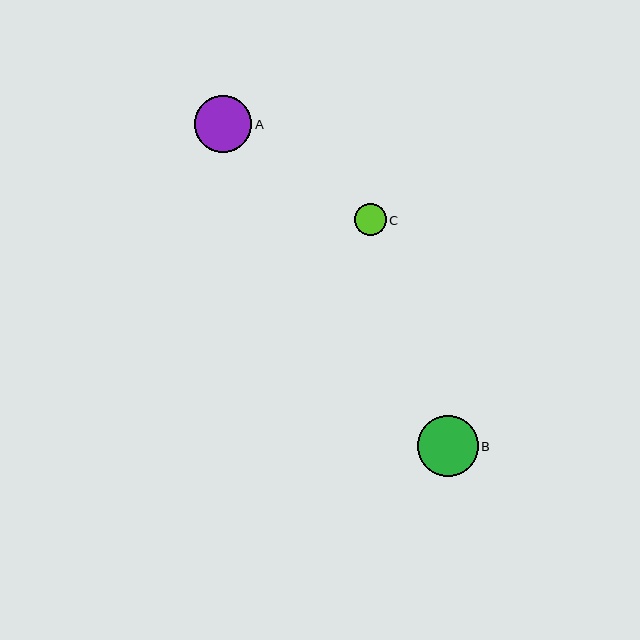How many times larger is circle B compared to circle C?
Circle B is approximately 1.9 times the size of circle C.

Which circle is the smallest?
Circle C is the smallest with a size of approximately 32 pixels.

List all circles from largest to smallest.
From largest to smallest: B, A, C.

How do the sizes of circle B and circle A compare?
Circle B and circle A are approximately the same size.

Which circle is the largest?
Circle B is the largest with a size of approximately 61 pixels.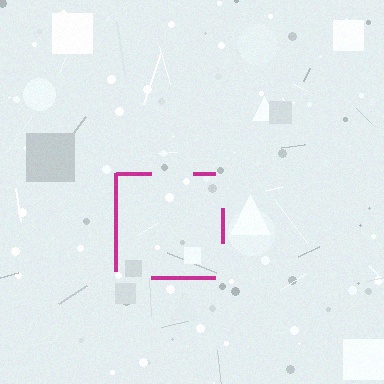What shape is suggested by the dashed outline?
The dashed outline suggests a square.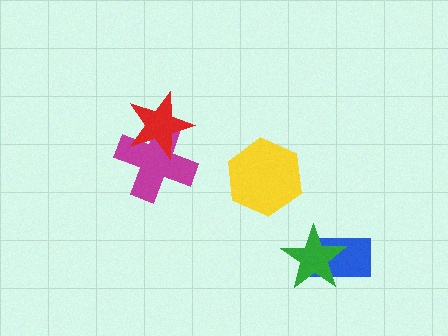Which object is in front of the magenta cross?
The red star is in front of the magenta cross.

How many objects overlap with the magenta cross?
1 object overlaps with the magenta cross.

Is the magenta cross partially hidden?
Yes, it is partially covered by another shape.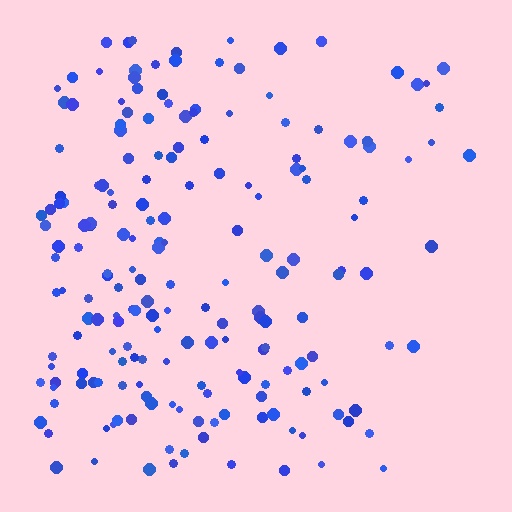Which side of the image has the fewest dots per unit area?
The right.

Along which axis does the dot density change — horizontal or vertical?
Horizontal.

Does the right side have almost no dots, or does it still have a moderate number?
Still a moderate number, just noticeably fewer than the left.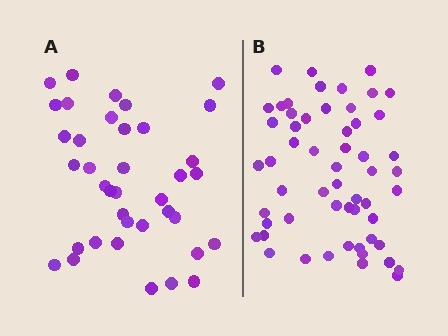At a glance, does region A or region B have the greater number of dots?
Region B (the right region) has more dots.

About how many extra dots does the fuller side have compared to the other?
Region B has approximately 20 more dots than region A.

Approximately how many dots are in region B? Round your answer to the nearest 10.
About 60 dots. (The exact count is 56, which rounds to 60.)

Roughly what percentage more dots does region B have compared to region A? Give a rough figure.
About 45% more.